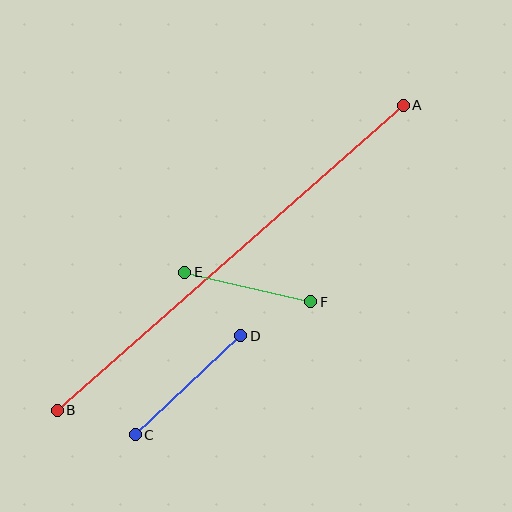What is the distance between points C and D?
The distance is approximately 145 pixels.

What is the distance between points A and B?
The distance is approximately 461 pixels.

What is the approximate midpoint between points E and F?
The midpoint is at approximately (248, 287) pixels.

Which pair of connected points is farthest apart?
Points A and B are farthest apart.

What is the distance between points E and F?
The distance is approximately 130 pixels.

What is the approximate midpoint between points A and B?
The midpoint is at approximately (230, 258) pixels.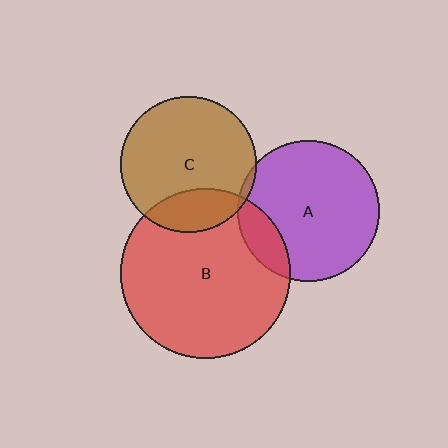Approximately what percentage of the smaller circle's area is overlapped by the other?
Approximately 5%.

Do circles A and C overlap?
Yes.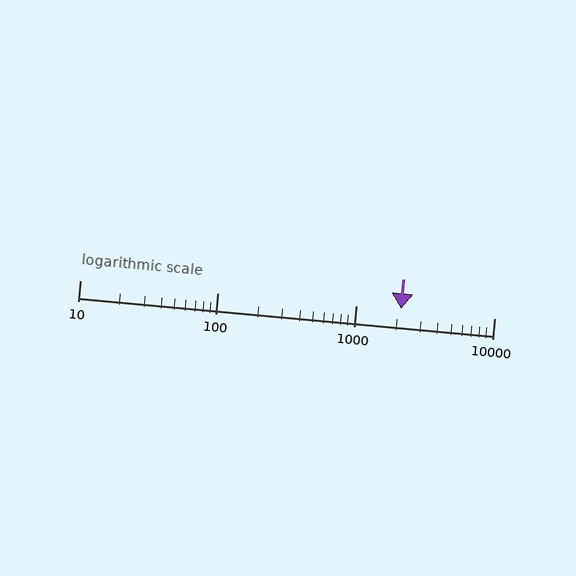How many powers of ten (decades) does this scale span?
The scale spans 3 decades, from 10 to 10000.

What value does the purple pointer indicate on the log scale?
The pointer indicates approximately 2100.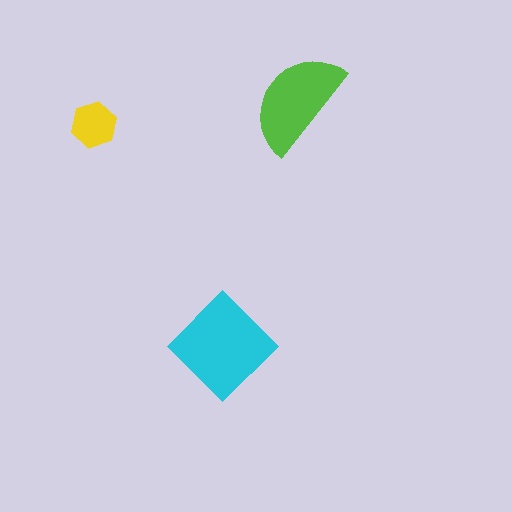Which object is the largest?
The cyan diamond.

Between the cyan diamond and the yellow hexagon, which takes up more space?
The cyan diamond.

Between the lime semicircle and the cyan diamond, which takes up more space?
The cyan diamond.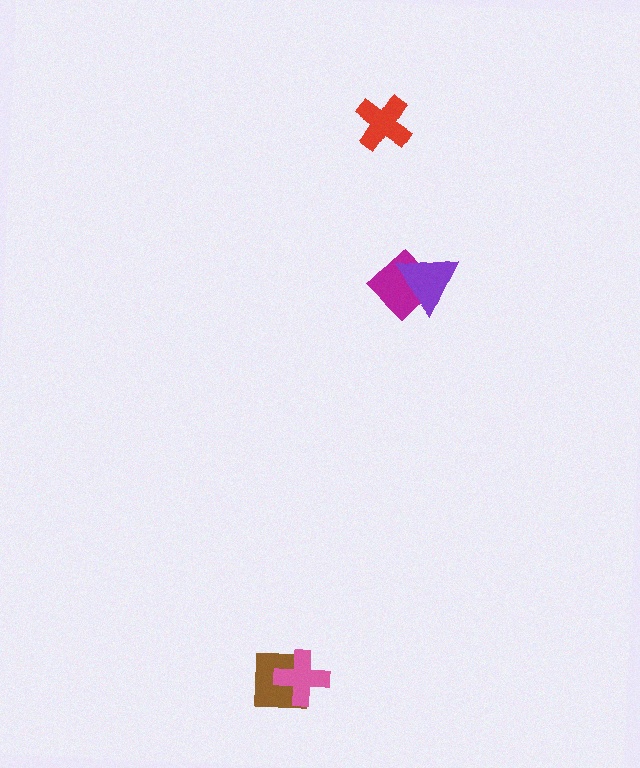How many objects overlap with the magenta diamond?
1 object overlaps with the magenta diamond.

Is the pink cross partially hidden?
No, no other shape covers it.